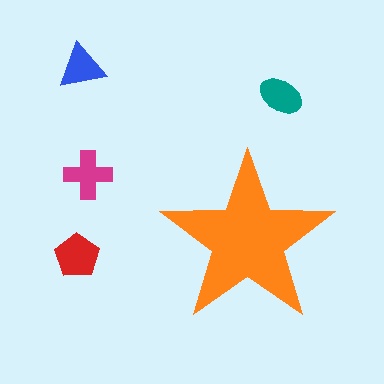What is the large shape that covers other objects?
An orange star.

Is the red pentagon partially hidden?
No, the red pentagon is fully visible.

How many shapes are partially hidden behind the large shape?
0 shapes are partially hidden.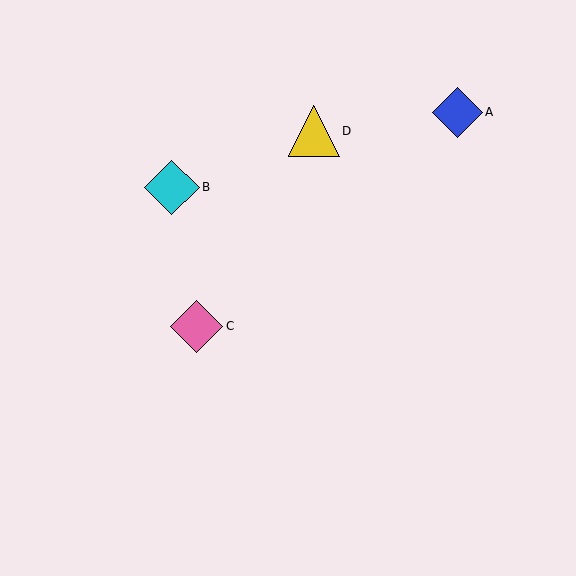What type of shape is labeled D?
Shape D is a yellow triangle.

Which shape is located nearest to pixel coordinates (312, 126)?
The yellow triangle (labeled D) at (314, 131) is nearest to that location.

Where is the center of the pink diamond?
The center of the pink diamond is at (197, 326).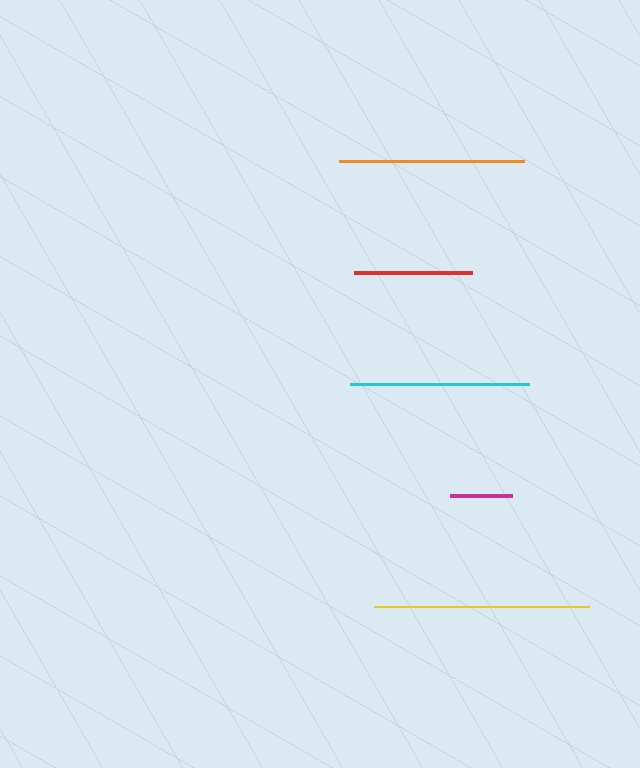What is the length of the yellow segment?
The yellow segment is approximately 215 pixels long.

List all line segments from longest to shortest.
From longest to shortest: yellow, orange, cyan, red, magenta.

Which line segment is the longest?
The yellow line is the longest at approximately 215 pixels.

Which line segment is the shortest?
The magenta line is the shortest at approximately 62 pixels.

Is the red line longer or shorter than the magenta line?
The red line is longer than the magenta line.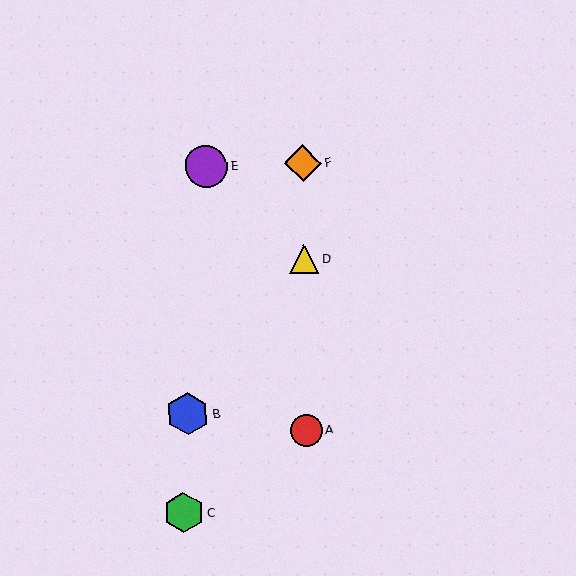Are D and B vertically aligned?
No, D is at x≈304 and B is at x≈188.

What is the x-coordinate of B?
Object B is at x≈188.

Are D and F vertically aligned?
Yes, both are at x≈304.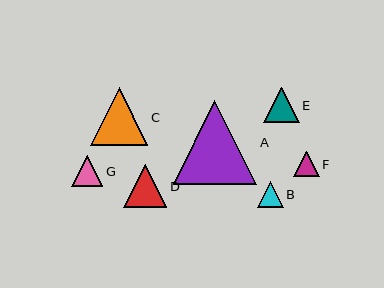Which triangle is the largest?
Triangle A is the largest with a size of approximately 83 pixels.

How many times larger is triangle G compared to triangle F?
Triangle G is approximately 1.2 times the size of triangle F.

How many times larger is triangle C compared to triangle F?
Triangle C is approximately 2.3 times the size of triangle F.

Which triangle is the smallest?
Triangle F is the smallest with a size of approximately 25 pixels.